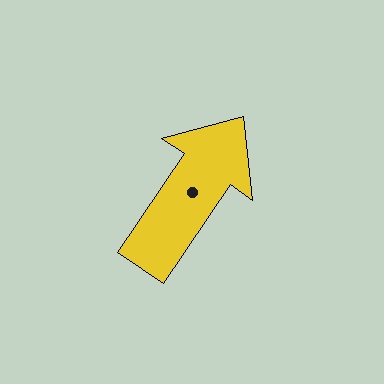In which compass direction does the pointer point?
Northeast.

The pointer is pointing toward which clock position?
Roughly 1 o'clock.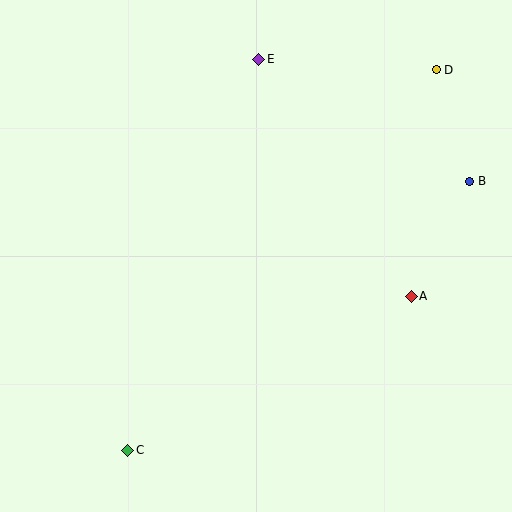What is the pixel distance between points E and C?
The distance between E and C is 412 pixels.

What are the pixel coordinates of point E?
Point E is at (259, 59).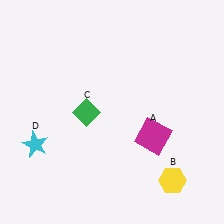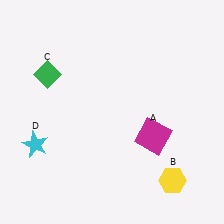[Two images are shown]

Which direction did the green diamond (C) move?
The green diamond (C) moved left.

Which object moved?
The green diamond (C) moved left.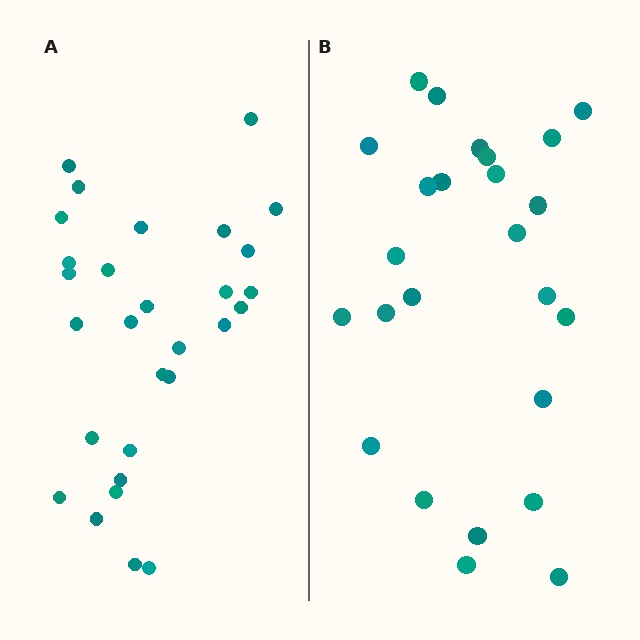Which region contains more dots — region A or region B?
Region A (the left region) has more dots.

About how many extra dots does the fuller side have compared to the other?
Region A has about 4 more dots than region B.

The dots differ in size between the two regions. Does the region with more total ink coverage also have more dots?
No. Region B has more total ink coverage because its dots are larger, but region A actually contains more individual dots. Total area can be misleading — the number of items is what matters here.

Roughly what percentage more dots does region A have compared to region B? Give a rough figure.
About 15% more.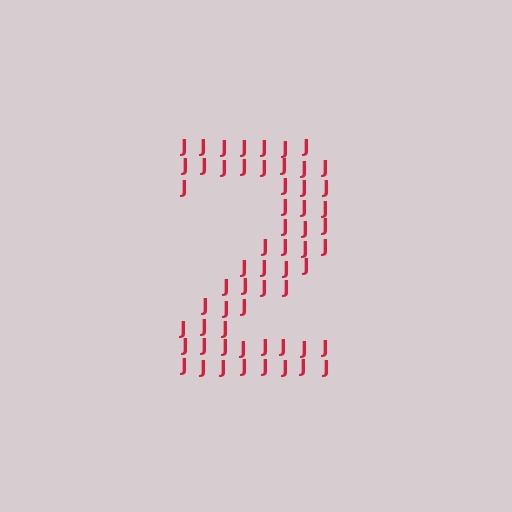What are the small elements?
The small elements are letter J's.